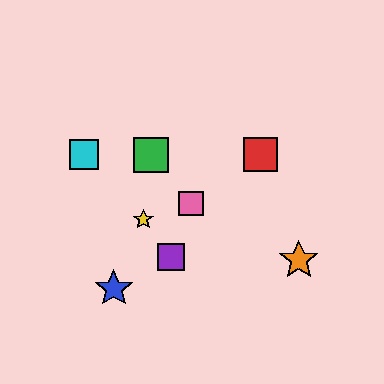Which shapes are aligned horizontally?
The red square, the green square, the cyan square are aligned horizontally.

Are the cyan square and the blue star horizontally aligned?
No, the cyan square is at y≈155 and the blue star is at y≈289.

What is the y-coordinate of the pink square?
The pink square is at y≈203.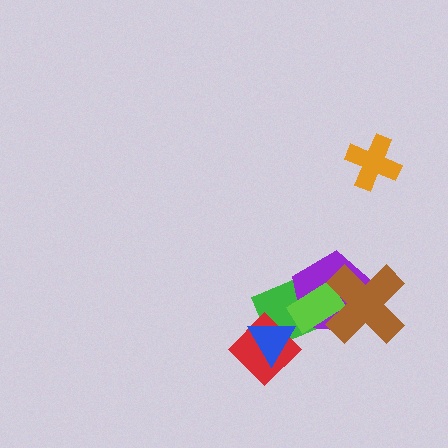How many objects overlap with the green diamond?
4 objects overlap with the green diamond.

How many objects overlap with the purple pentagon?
3 objects overlap with the purple pentagon.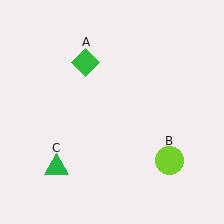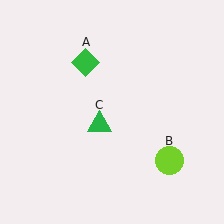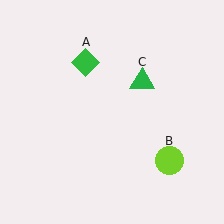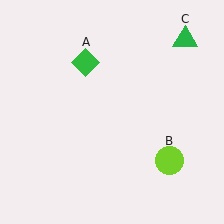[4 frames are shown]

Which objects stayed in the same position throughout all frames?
Green diamond (object A) and lime circle (object B) remained stationary.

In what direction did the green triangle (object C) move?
The green triangle (object C) moved up and to the right.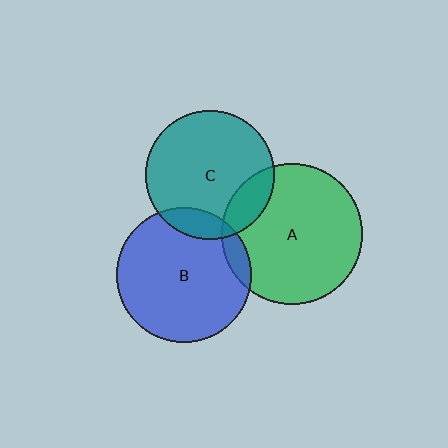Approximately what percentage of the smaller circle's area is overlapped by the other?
Approximately 10%.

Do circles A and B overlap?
Yes.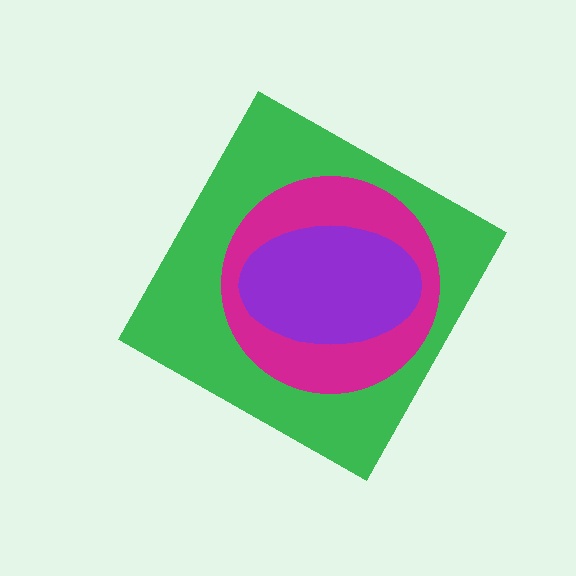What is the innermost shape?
The purple ellipse.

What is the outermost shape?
The green diamond.